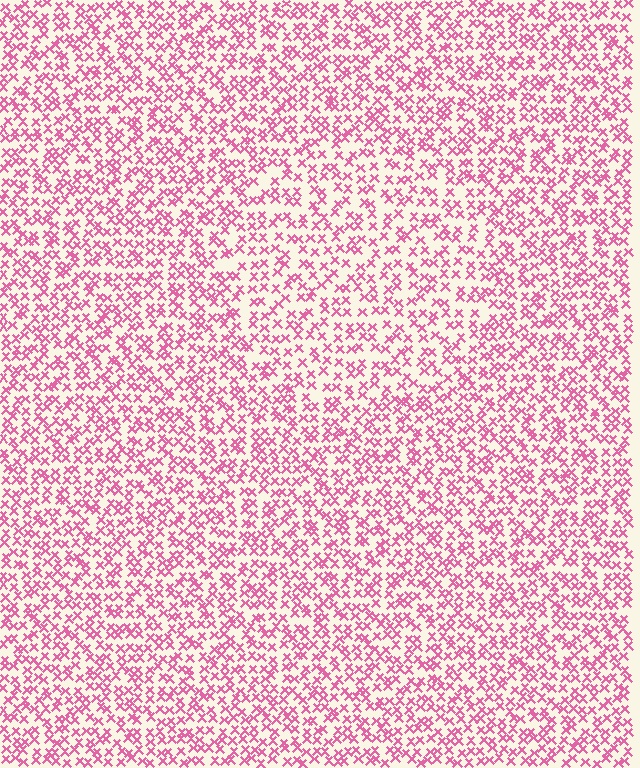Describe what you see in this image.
The image contains small pink elements arranged at two different densities. A circle-shaped region is visible where the elements are less densely packed than the surrounding area.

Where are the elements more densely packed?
The elements are more densely packed outside the circle boundary.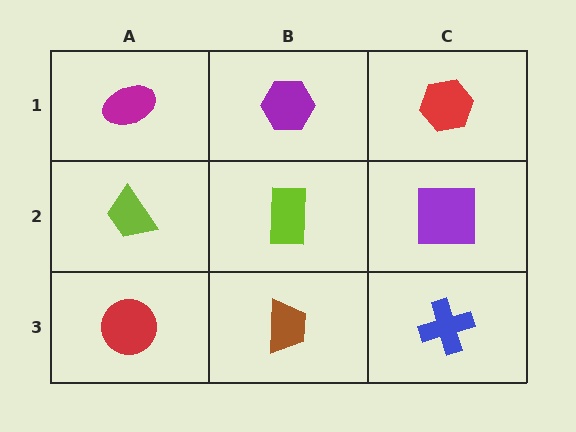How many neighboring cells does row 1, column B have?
3.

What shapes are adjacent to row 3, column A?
A lime trapezoid (row 2, column A), a brown trapezoid (row 3, column B).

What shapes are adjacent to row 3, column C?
A purple square (row 2, column C), a brown trapezoid (row 3, column B).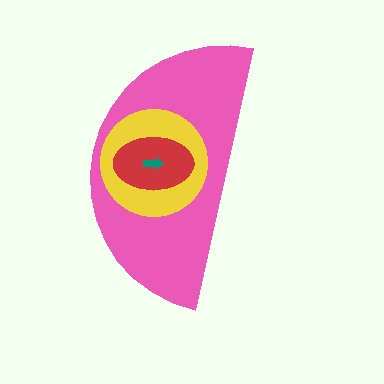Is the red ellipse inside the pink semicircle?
Yes.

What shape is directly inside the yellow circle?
The red ellipse.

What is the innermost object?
The teal arrow.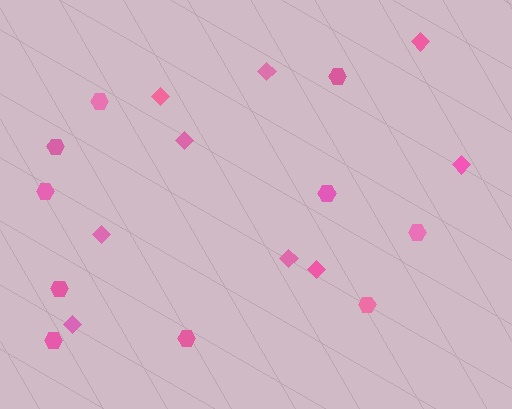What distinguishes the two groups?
There are 2 groups: one group of diamonds (9) and one group of hexagons (10).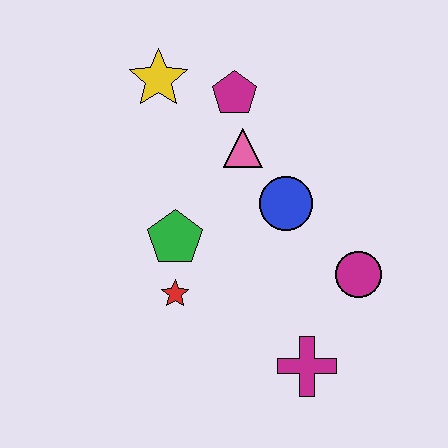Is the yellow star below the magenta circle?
No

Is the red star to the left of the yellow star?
No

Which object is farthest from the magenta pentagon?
The magenta cross is farthest from the magenta pentagon.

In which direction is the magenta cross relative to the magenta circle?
The magenta cross is below the magenta circle.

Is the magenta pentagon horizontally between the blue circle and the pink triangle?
No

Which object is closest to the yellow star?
The magenta pentagon is closest to the yellow star.